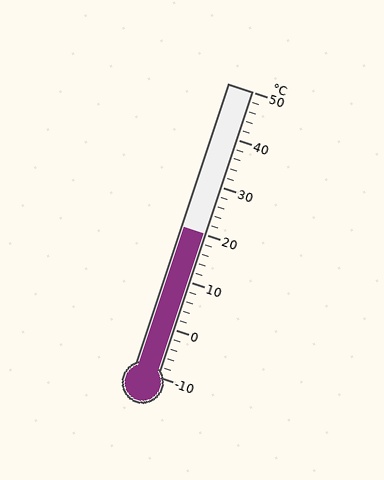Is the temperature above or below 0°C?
The temperature is above 0°C.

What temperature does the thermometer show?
The thermometer shows approximately 20°C.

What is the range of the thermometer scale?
The thermometer scale ranges from -10°C to 50°C.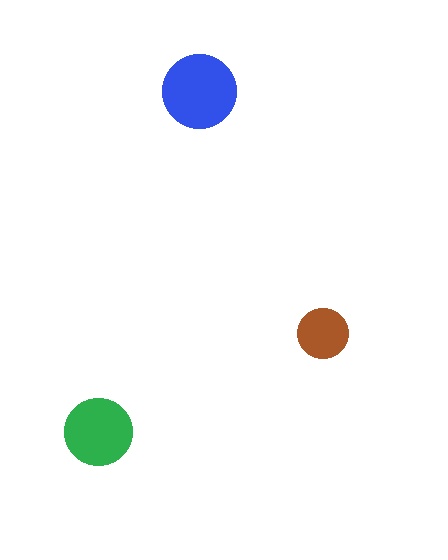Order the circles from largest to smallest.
the blue one, the green one, the brown one.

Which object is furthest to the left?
The green circle is leftmost.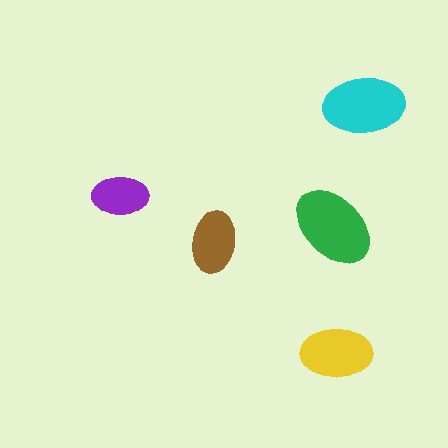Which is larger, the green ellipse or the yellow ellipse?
The green one.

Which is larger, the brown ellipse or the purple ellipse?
The brown one.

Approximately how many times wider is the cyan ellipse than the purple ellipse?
About 1.5 times wider.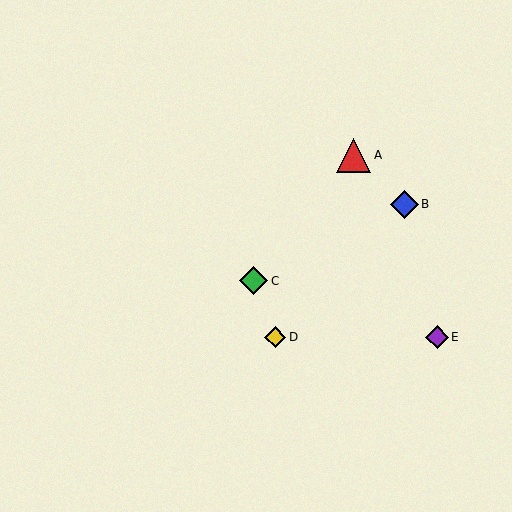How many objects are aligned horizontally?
2 objects (D, E) are aligned horizontally.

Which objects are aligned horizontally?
Objects D, E are aligned horizontally.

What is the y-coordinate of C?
Object C is at y≈281.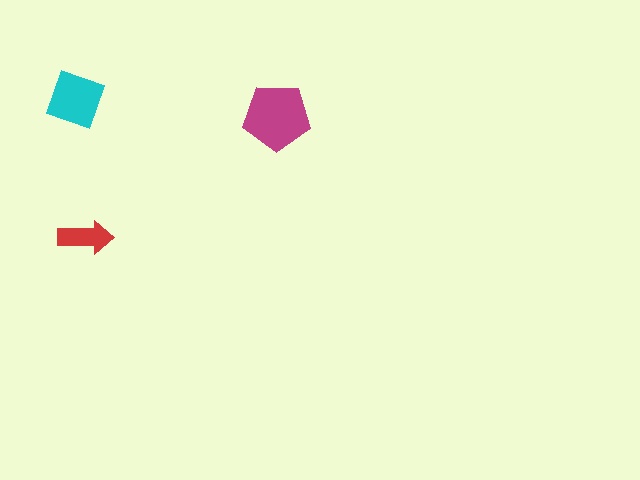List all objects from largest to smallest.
The magenta pentagon, the cyan diamond, the red arrow.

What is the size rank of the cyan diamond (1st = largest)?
2nd.